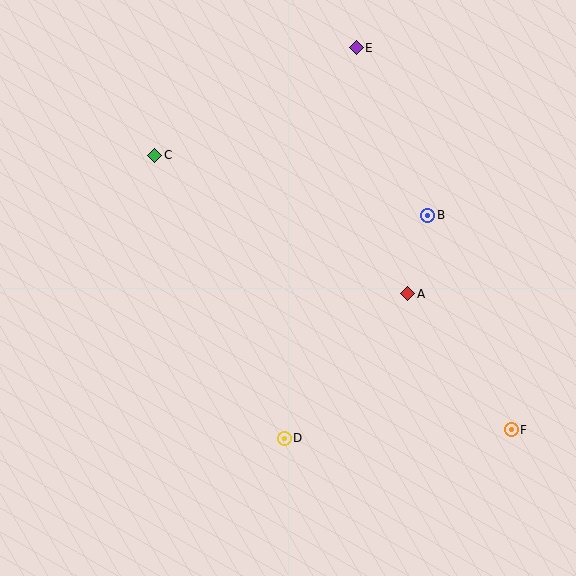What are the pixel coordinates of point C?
Point C is at (155, 155).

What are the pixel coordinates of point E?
Point E is at (356, 48).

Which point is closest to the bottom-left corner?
Point D is closest to the bottom-left corner.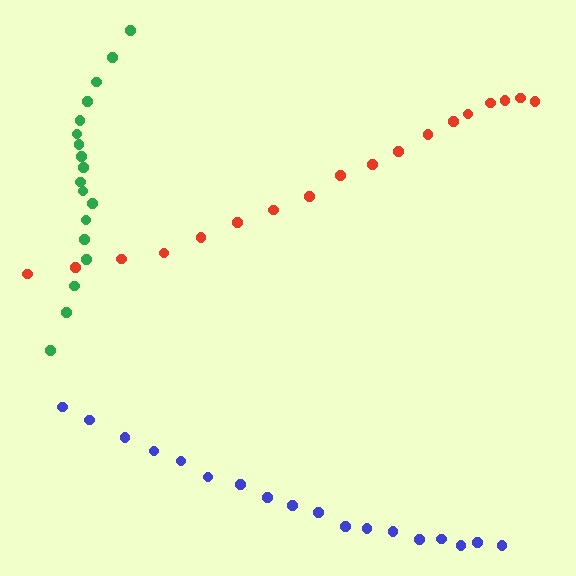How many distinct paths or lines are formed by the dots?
There are 3 distinct paths.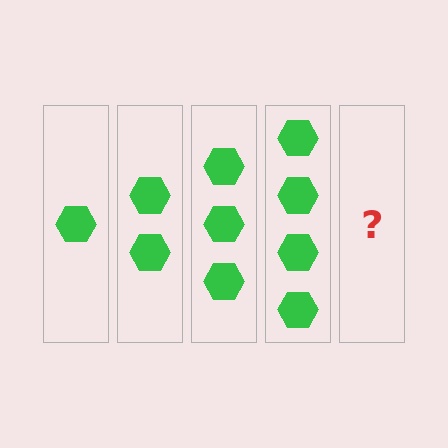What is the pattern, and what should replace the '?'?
The pattern is that each step adds one more hexagon. The '?' should be 5 hexagons.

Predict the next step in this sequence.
The next step is 5 hexagons.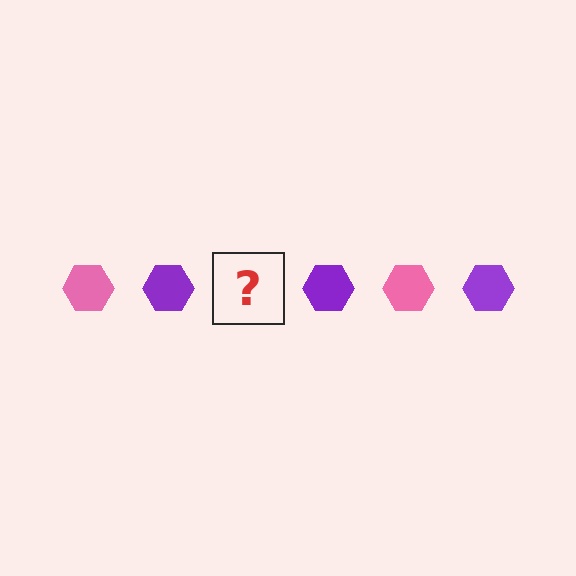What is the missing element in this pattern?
The missing element is a pink hexagon.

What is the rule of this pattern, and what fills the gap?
The rule is that the pattern cycles through pink, purple hexagons. The gap should be filled with a pink hexagon.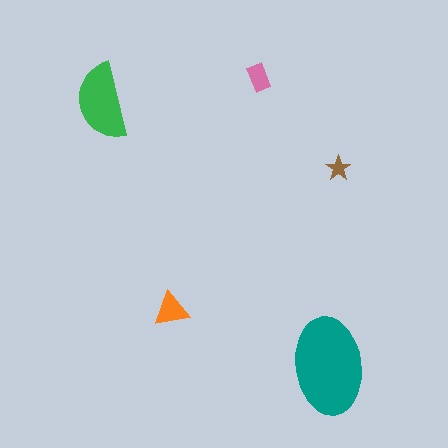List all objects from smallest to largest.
The brown star, the pink rectangle, the orange triangle, the green semicircle, the teal ellipse.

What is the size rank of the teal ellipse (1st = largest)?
1st.